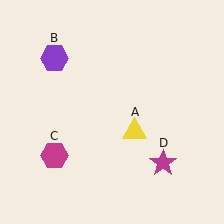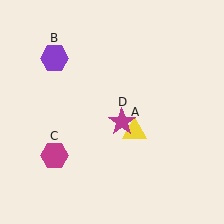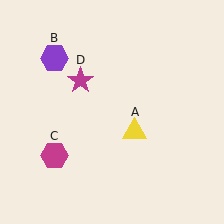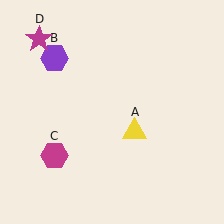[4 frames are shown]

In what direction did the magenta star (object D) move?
The magenta star (object D) moved up and to the left.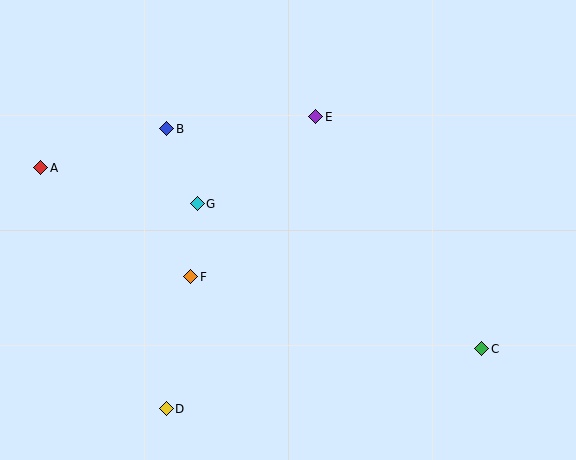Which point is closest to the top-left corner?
Point A is closest to the top-left corner.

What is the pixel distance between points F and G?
The distance between F and G is 73 pixels.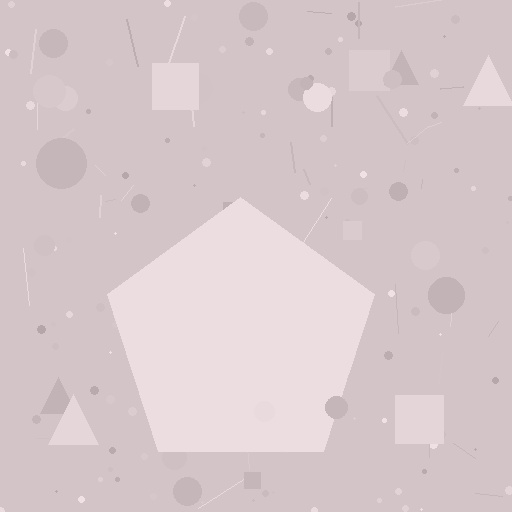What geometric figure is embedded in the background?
A pentagon is embedded in the background.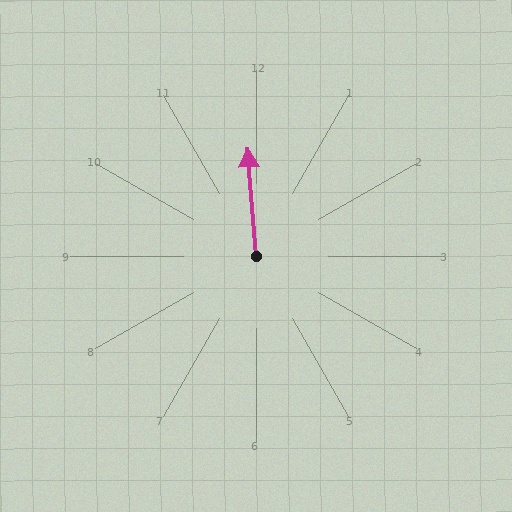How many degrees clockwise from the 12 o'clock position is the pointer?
Approximately 355 degrees.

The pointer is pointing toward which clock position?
Roughly 12 o'clock.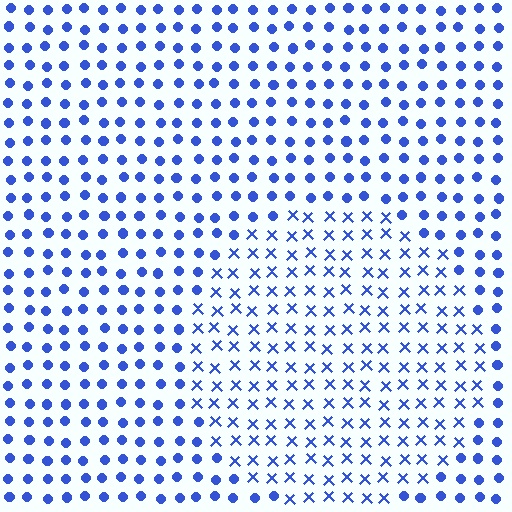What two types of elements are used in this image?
The image uses X marks inside the circle region and circles outside it.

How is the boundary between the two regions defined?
The boundary is defined by a change in element shape: X marks inside vs. circles outside. All elements share the same color and spacing.